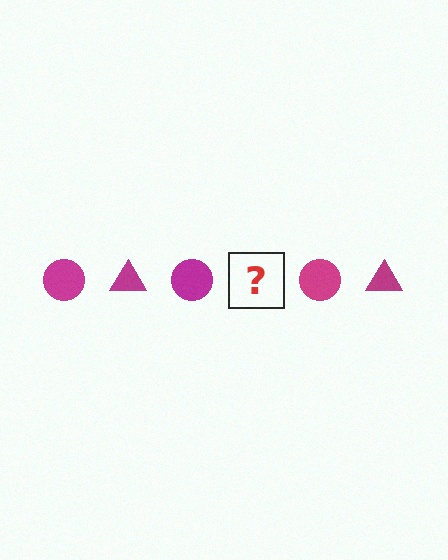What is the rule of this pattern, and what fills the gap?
The rule is that the pattern cycles through circle, triangle shapes in magenta. The gap should be filled with a magenta triangle.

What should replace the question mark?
The question mark should be replaced with a magenta triangle.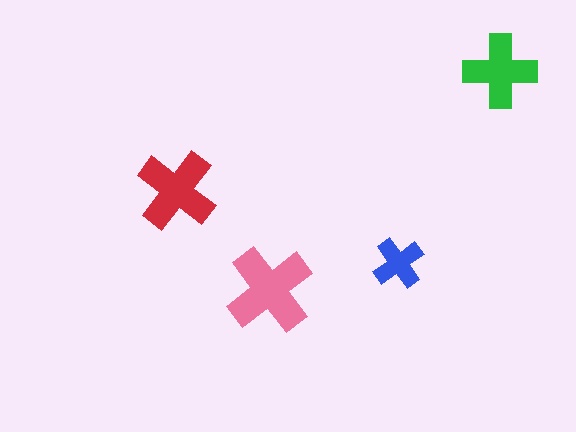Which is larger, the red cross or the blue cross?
The red one.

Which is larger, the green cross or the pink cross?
The pink one.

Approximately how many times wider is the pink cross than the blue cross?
About 1.5 times wider.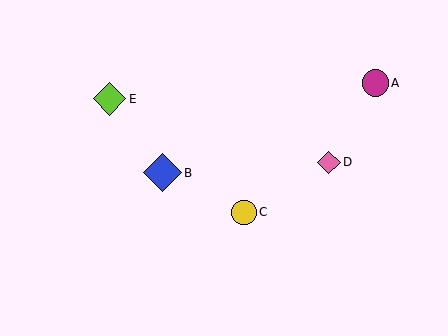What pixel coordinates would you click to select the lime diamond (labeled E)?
Click at (110, 99) to select the lime diamond E.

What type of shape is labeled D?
Shape D is a pink diamond.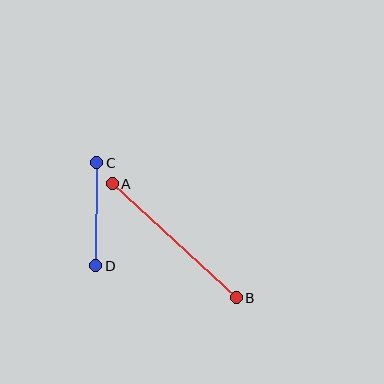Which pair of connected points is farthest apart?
Points A and B are farthest apart.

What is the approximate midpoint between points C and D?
The midpoint is at approximately (96, 214) pixels.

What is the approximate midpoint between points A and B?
The midpoint is at approximately (174, 241) pixels.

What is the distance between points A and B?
The distance is approximately 169 pixels.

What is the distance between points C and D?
The distance is approximately 103 pixels.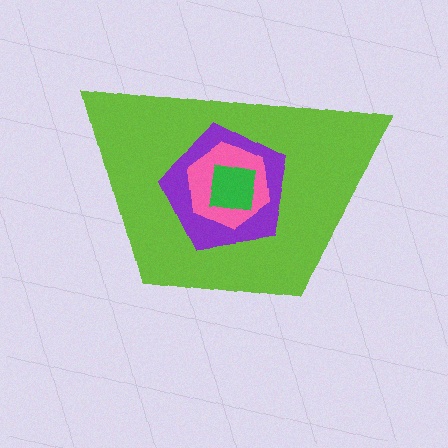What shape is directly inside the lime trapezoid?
The purple pentagon.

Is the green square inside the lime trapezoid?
Yes.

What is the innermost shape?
The green square.